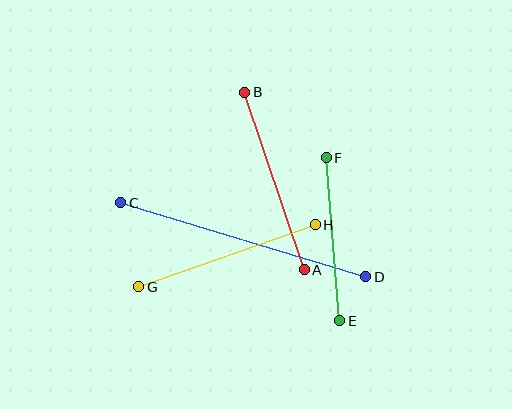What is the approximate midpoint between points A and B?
The midpoint is at approximately (274, 181) pixels.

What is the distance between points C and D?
The distance is approximately 256 pixels.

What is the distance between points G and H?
The distance is approximately 187 pixels.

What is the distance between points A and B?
The distance is approximately 187 pixels.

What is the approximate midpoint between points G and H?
The midpoint is at approximately (227, 256) pixels.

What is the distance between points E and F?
The distance is approximately 163 pixels.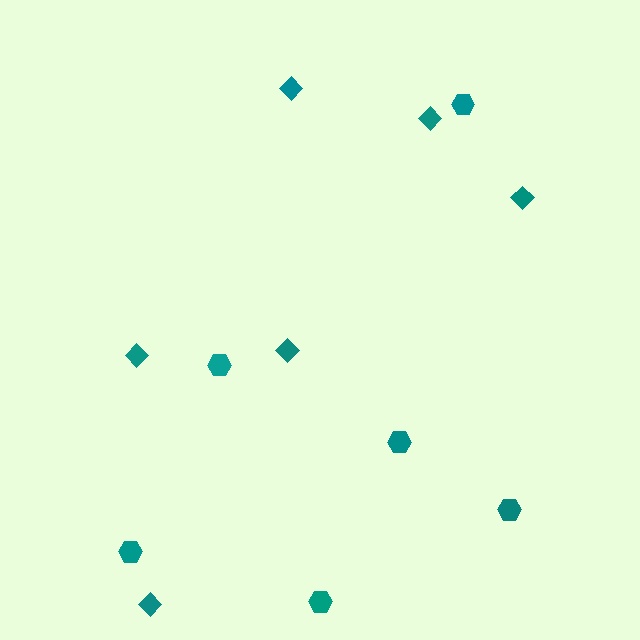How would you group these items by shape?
There are 2 groups: one group of diamonds (6) and one group of hexagons (6).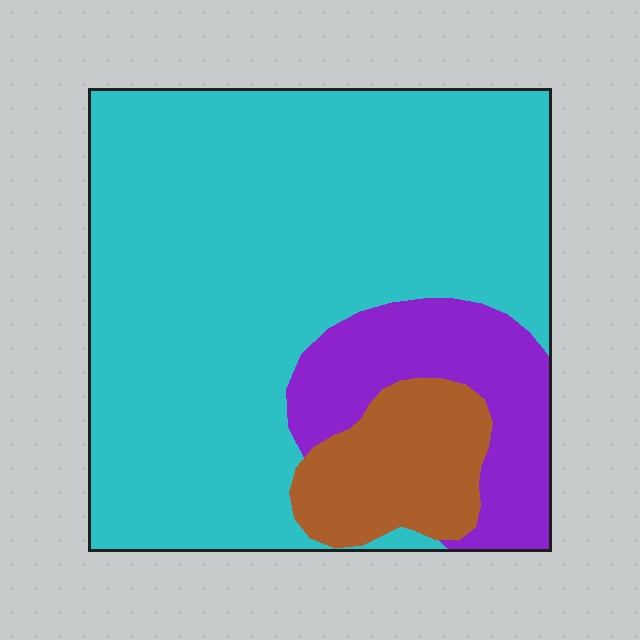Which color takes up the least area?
Brown, at roughly 10%.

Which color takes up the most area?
Cyan, at roughly 75%.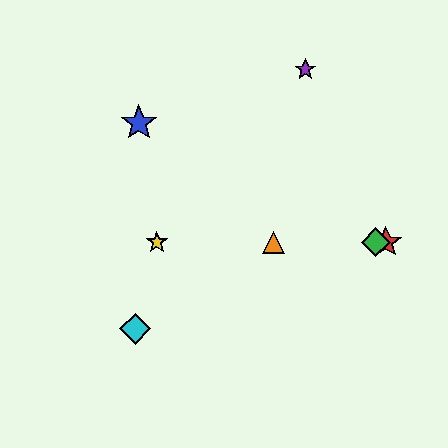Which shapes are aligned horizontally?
The red star, the green diamond, the yellow star, the orange triangle are aligned horizontally.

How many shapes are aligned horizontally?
4 shapes (the red star, the green diamond, the yellow star, the orange triangle) are aligned horizontally.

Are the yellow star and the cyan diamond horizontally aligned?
No, the yellow star is at y≈242 and the cyan diamond is at y≈329.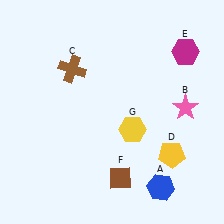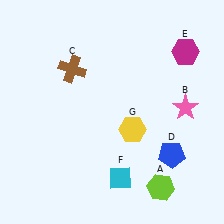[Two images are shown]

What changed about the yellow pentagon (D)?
In Image 1, D is yellow. In Image 2, it changed to blue.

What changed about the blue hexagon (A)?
In Image 1, A is blue. In Image 2, it changed to lime.